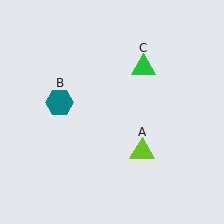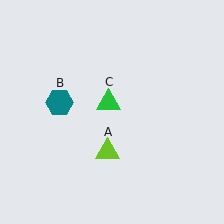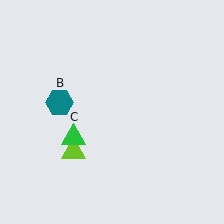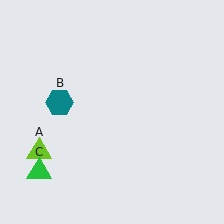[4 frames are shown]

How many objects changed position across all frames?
2 objects changed position: lime triangle (object A), green triangle (object C).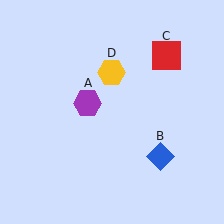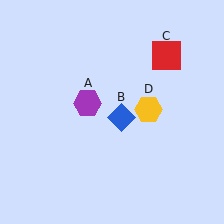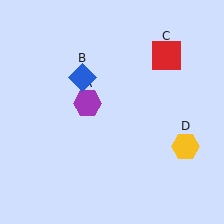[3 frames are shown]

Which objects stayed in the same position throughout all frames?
Purple hexagon (object A) and red square (object C) remained stationary.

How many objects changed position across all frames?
2 objects changed position: blue diamond (object B), yellow hexagon (object D).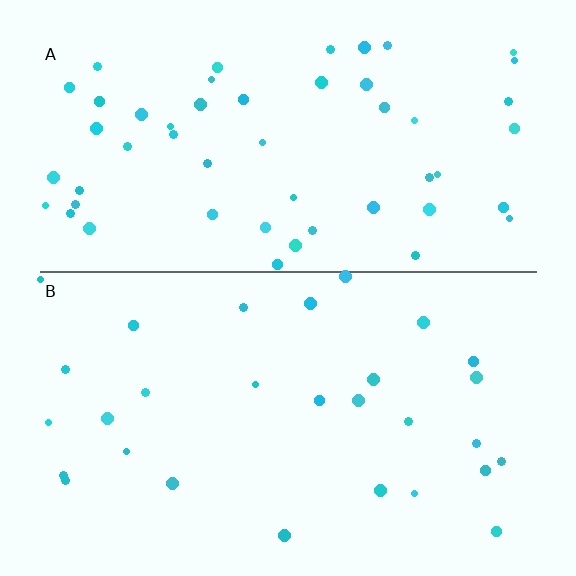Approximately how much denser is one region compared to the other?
Approximately 1.8× — region A over region B.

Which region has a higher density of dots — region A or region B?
A (the top).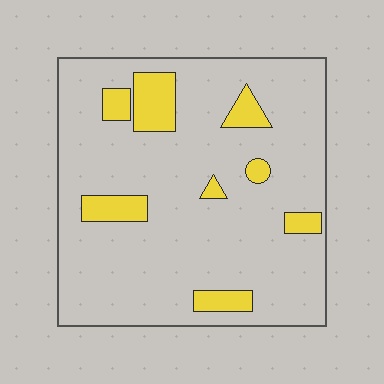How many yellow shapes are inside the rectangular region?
8.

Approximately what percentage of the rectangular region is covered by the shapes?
Approximately 15%.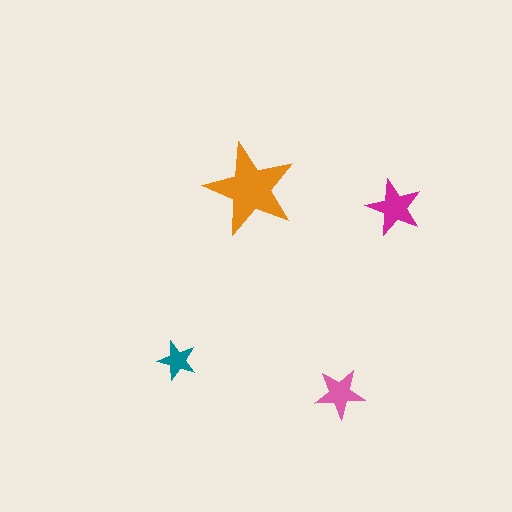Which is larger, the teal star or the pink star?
The pink one.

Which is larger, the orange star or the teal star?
The orange one.